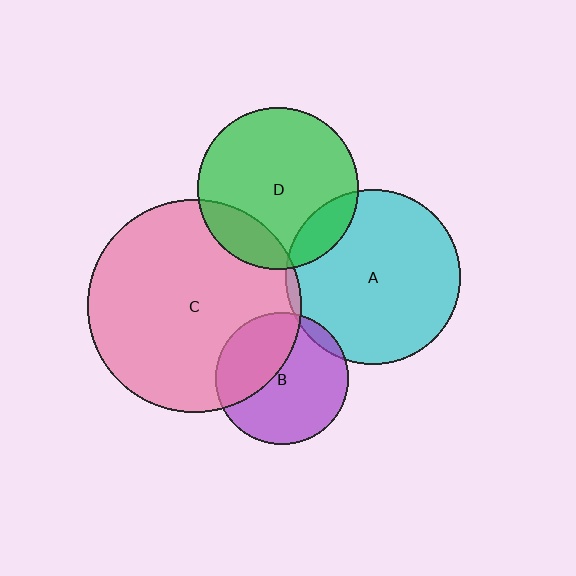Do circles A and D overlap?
Yes.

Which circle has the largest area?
Circle C (pink).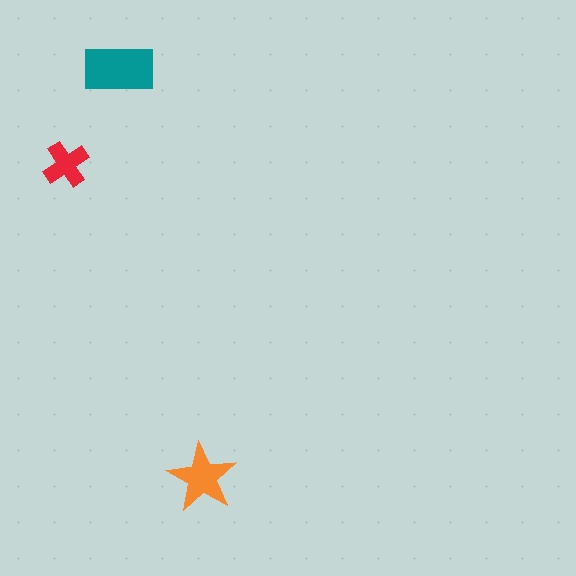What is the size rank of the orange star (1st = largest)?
2nd.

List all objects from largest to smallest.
The teal rectangle, the orange star, the red cross.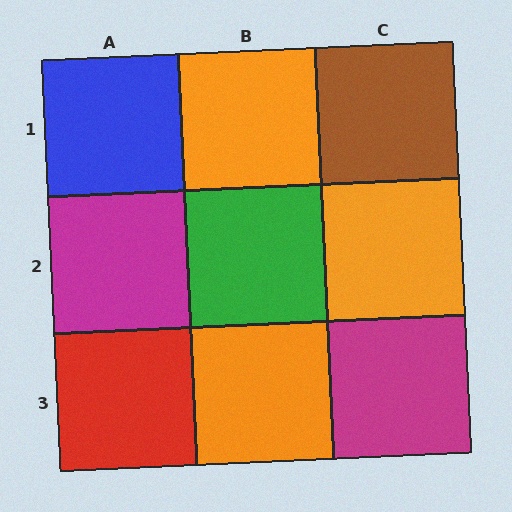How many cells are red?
1 cell is red.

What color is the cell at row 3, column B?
Orange.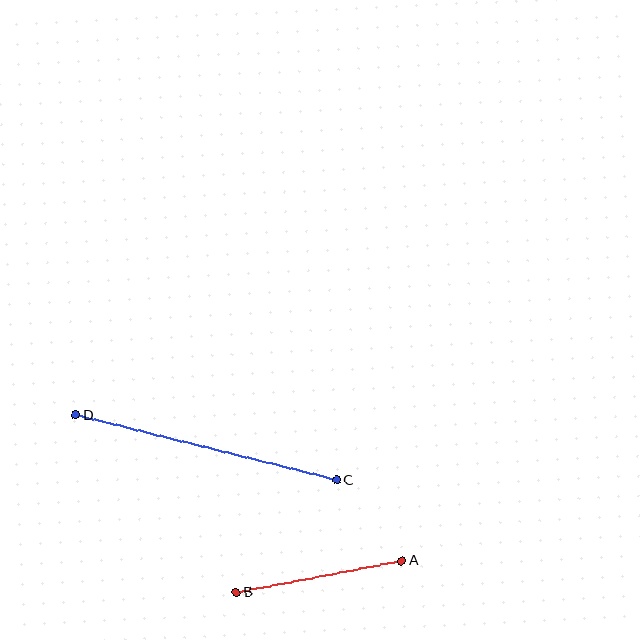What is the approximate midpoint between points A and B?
The midpoint is at approximately (319, 576) pixels.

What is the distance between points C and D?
The distance is approximately 269 pixels.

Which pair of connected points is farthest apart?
Points C and D are farthest apart.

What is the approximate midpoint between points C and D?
The midpoint is at approximately (206, 448) pixels.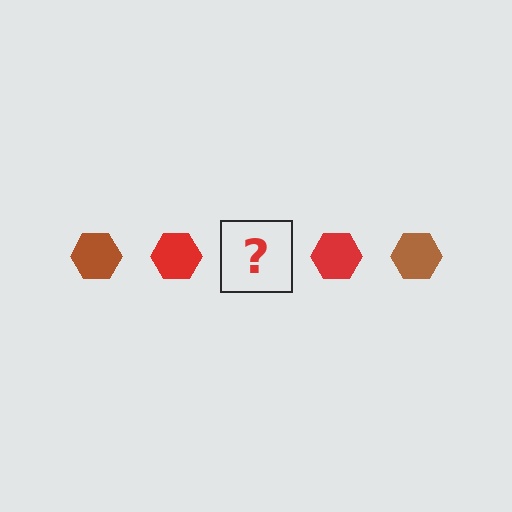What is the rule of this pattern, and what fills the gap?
The rule is that the pattern cycles through brown, red hexagons. The gap should be filled with a brown hexagon.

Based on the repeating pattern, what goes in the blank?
The blank should be a brown hexagon.